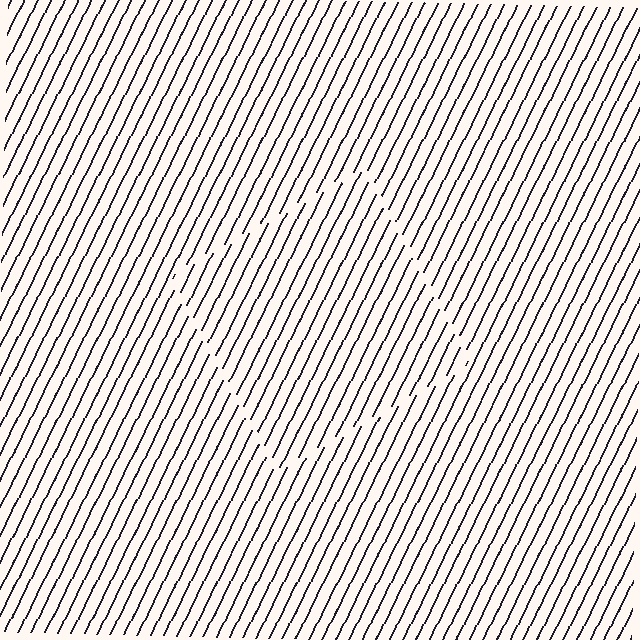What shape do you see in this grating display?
An illusory square. The interior of the shape contains the same grating, shifted by half a period — the contour is defined by the phase discontinuity where line-ends from the inner and outer gratings abut.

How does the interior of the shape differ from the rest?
The interior of the shape contains the same grating, shifted by half a period — the contour is defined by the phase discontinuity where line-ends from the inner and outer gratings abut.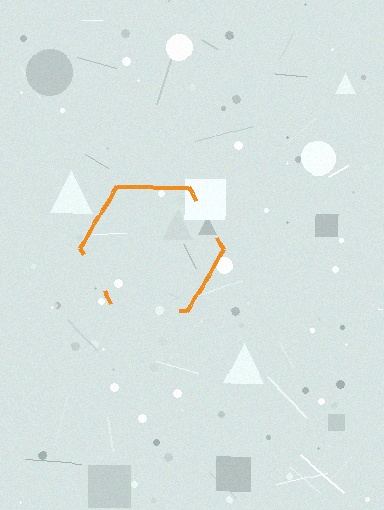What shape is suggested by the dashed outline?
The dashed outline suggests a hexagon.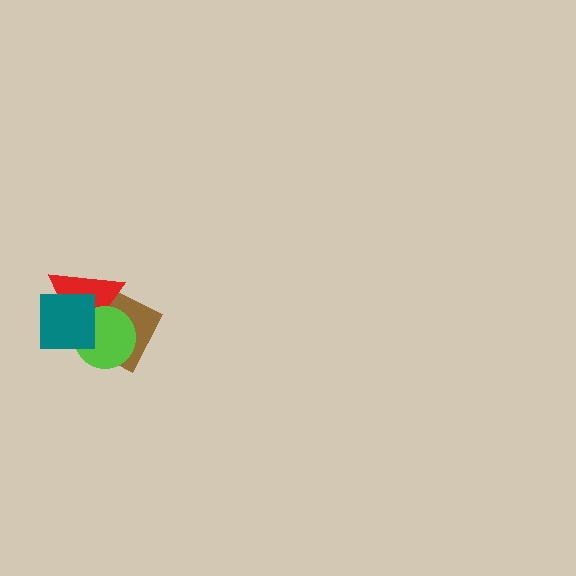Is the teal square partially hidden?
No, no other shape covers it.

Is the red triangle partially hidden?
Yes, it is partially covered by another shape.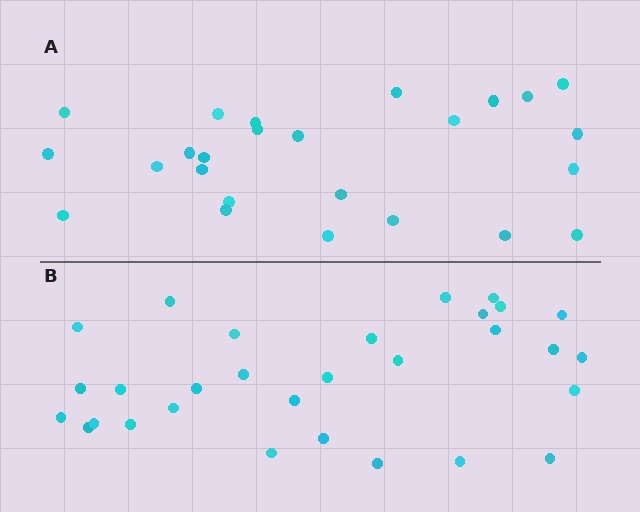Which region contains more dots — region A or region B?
Region B (the bottom region) has more dots.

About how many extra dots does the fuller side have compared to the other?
Region B has about 5 more dots than region A.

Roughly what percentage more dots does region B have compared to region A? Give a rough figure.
About 20% more.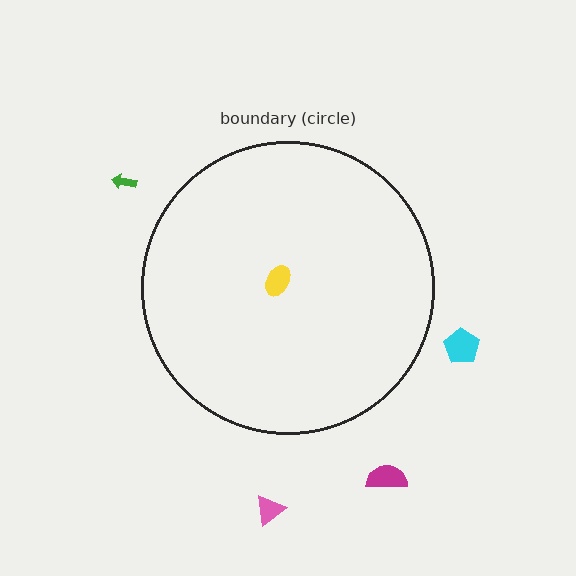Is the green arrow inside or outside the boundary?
Outside.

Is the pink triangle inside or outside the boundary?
Outside.